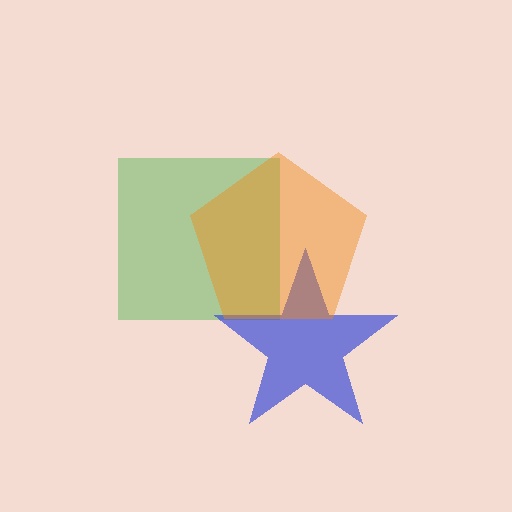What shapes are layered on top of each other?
The layered shapes are: a green square, a blue star, an orange pentagon.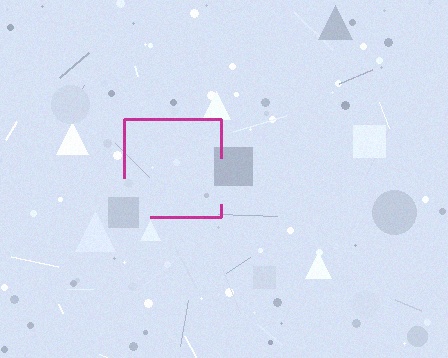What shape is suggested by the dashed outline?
The dashed outline suggests a square.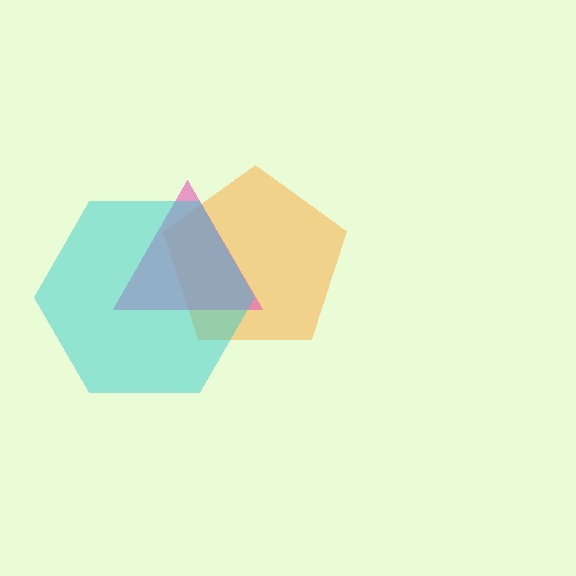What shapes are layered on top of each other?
The layered shapes are: an orange pentagon, a pink triangle, a cyan hexagon.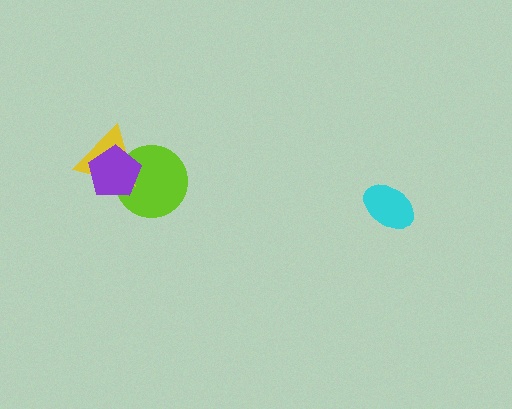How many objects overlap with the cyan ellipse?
0 objects overlap with the cyan ellipse.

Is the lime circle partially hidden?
Yes, it is partially covered by another shape.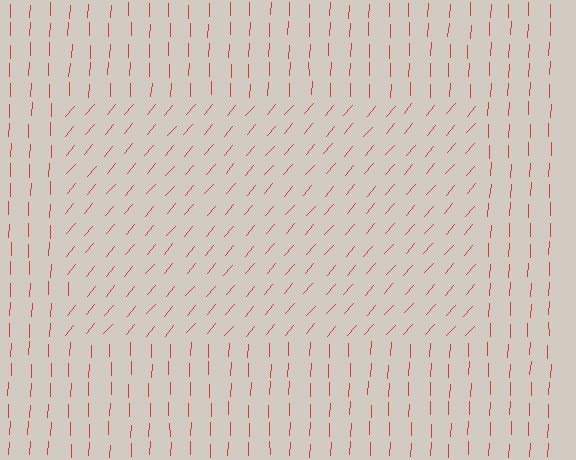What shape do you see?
I see a rectangle.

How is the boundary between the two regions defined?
The boundary is defined purely by a change in line orientation (approximately 38 degrees difference). All lines are the same color and thickness.